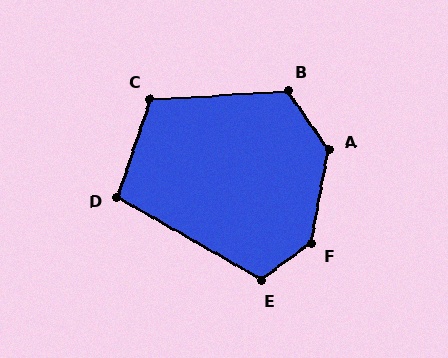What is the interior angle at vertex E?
Approximately 113 degrees (obtuse).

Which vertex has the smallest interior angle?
D, at approximately 101 degrees.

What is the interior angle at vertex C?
Approximately 112 degrees (obtuse).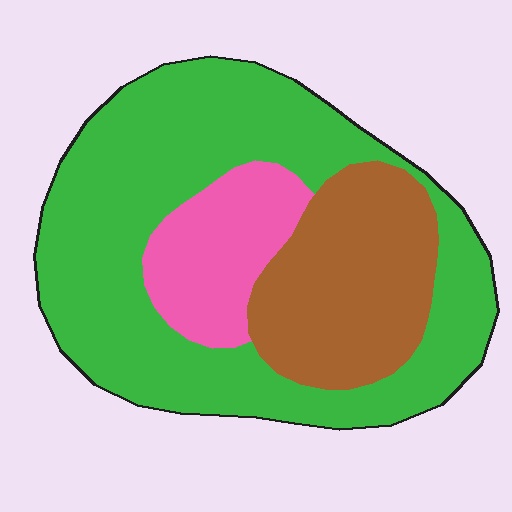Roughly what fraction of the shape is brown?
Brown covers roughly 25% of the shape.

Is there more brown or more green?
Green.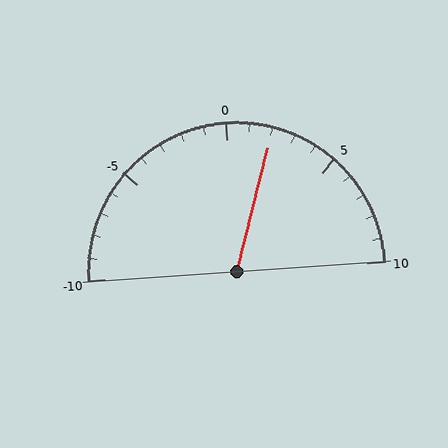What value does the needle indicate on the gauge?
The needle indicates approximately 2.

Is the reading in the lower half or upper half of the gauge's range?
The reading is in the upper half of the range (-10 to 10).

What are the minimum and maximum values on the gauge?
The gauge ranges from -10 to 10.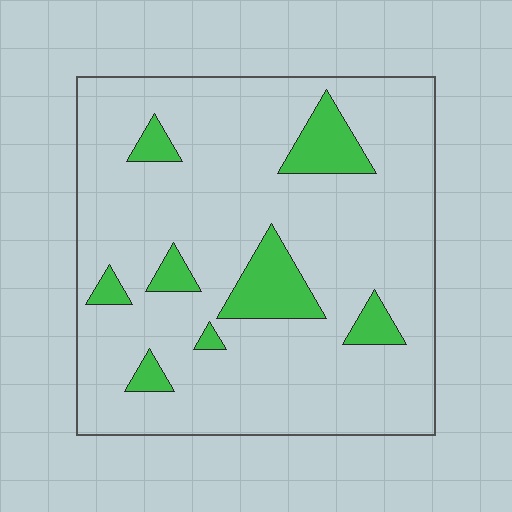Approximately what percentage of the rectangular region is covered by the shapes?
Approximately 15%.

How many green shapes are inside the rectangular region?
8.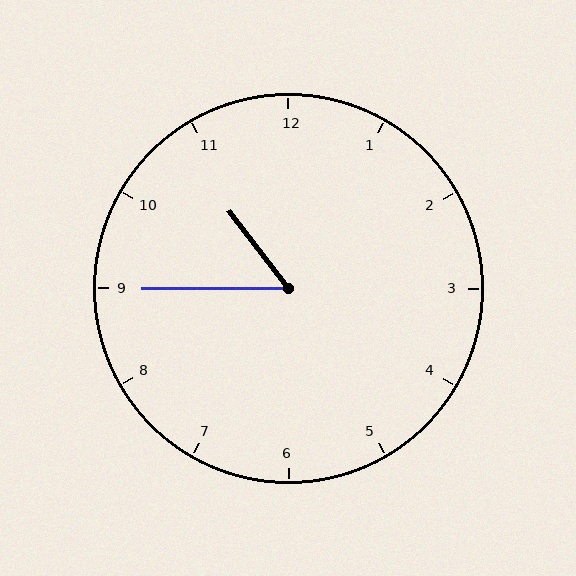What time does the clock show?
10:45.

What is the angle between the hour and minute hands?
Approximately 52 degrees.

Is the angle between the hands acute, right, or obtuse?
It is acute.